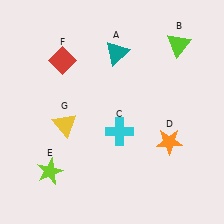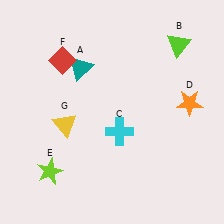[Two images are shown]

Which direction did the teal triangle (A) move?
The teal triangle (A) moved left.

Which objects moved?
The objects that moved are: the teal triangle (A), the orange star (D).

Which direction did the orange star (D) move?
The orange star (D) moved up.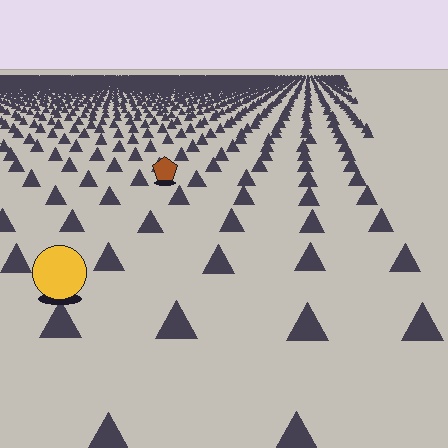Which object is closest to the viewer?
The yellow circle is closest. The texture marks near it are larger and more spread out.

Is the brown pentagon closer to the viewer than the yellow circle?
No. The yellow circle is closer — you can tell from the texture gradient: the ground texture is coarser near it.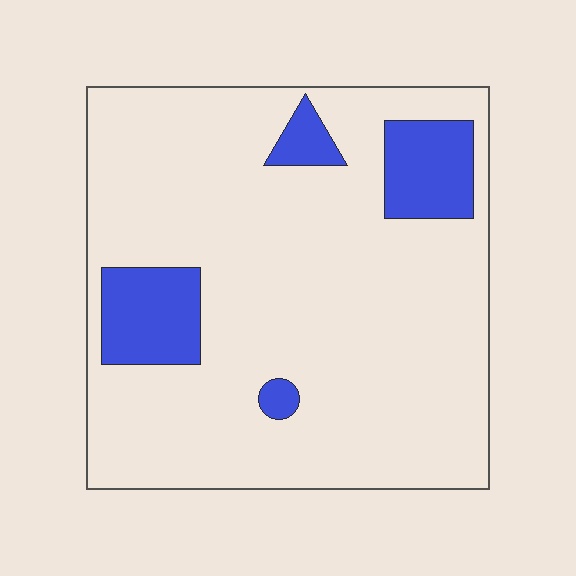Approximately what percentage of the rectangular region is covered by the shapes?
Approximately 15%.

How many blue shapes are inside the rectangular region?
4.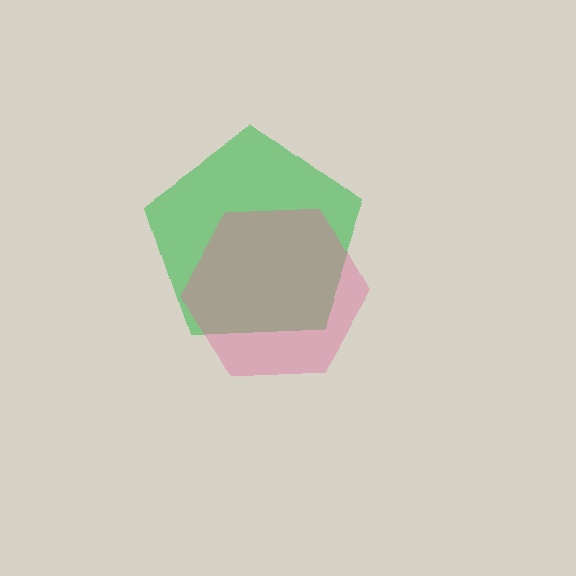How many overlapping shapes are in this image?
There are 2 overlapping shapes in the image.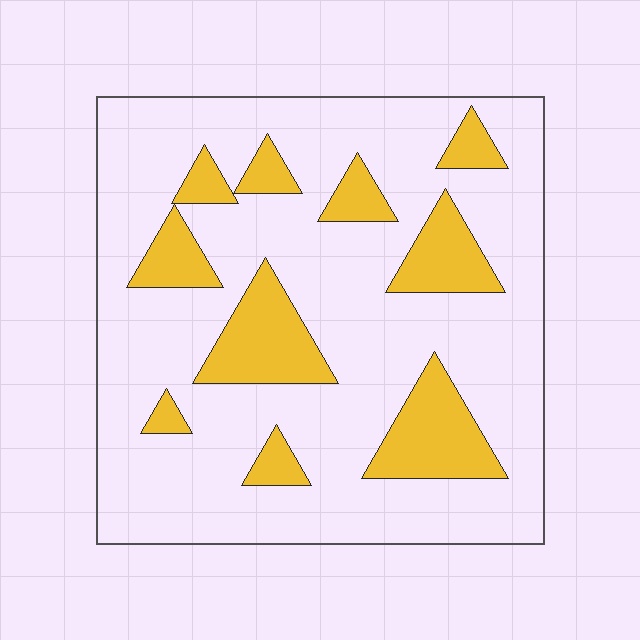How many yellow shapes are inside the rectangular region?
10.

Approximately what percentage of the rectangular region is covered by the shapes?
Approximately 20%.